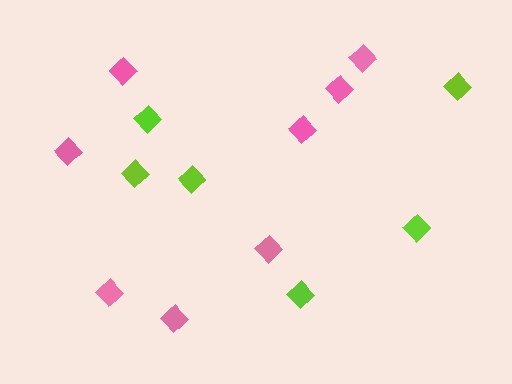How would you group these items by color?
There are 2 groups: one group of lime diamonds (6) and one group of pink diamonds (8).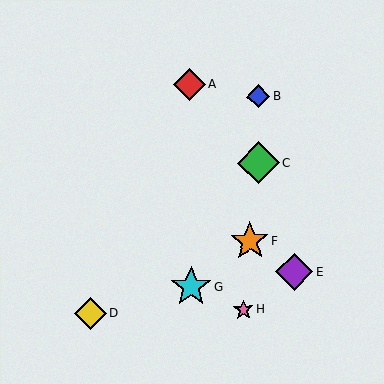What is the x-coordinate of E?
Object E is at x≈294.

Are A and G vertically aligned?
Yes, both are at x≈189.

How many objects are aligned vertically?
2 objects (A, G) are aligned vertically.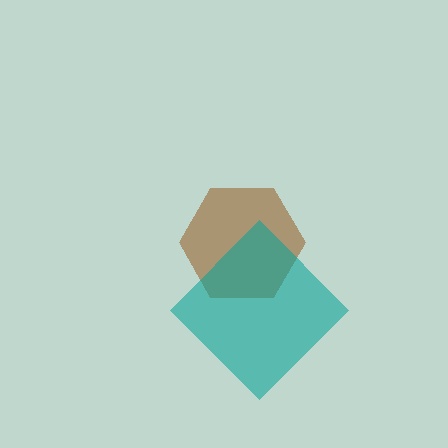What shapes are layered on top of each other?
The layered shapes are: a brown hexagon, a teal diamond.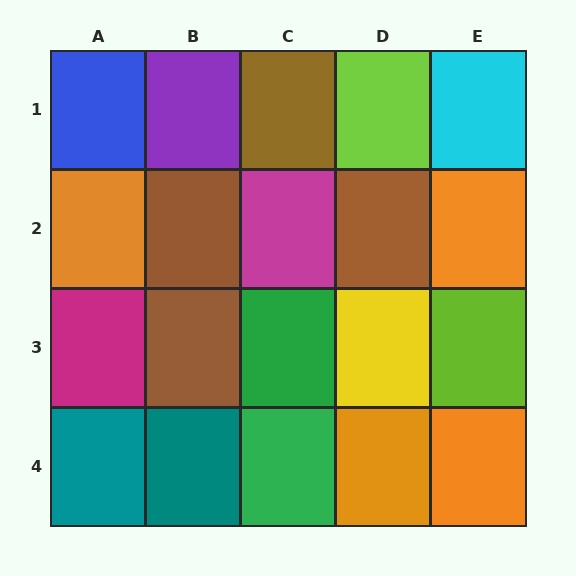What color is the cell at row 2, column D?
Brown.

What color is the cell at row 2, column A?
Orange.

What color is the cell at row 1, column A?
Blue.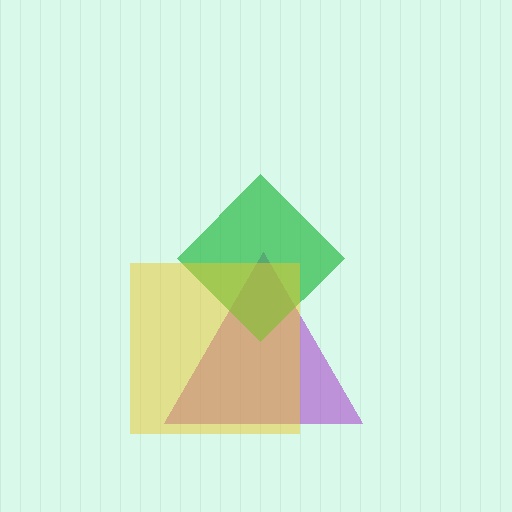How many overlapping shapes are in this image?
There are 3 overlapping shapes in the image.